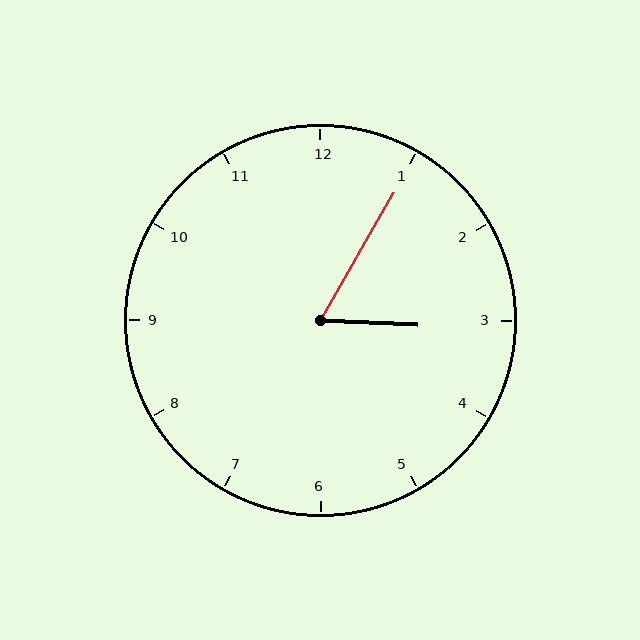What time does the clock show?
3:05.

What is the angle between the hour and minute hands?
Approximately 62 degrees.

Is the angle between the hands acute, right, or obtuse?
It is acute.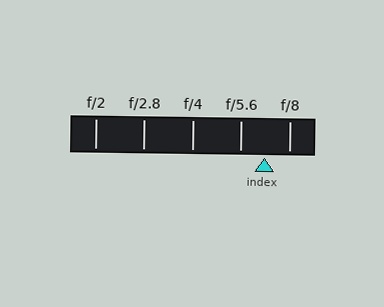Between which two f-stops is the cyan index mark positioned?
The index mark is between f/5.6 and f/8.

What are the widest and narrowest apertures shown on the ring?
The widest aperture shown is f/2 and the narrowest is f/8.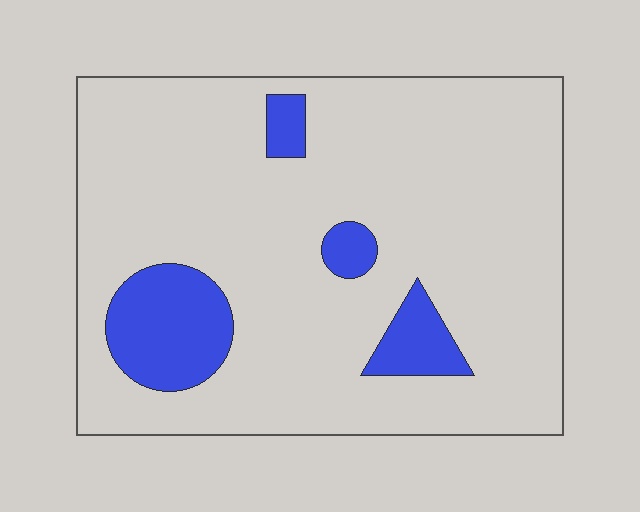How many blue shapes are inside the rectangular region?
4.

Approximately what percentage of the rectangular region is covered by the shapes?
Approximately 15%.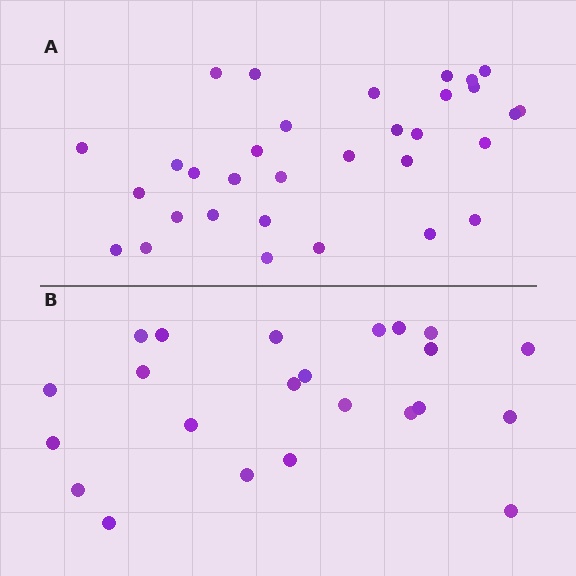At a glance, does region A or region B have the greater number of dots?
Region A (the top region) has more dots.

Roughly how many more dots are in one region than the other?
Region A has roughly 8 or so more dots than region B.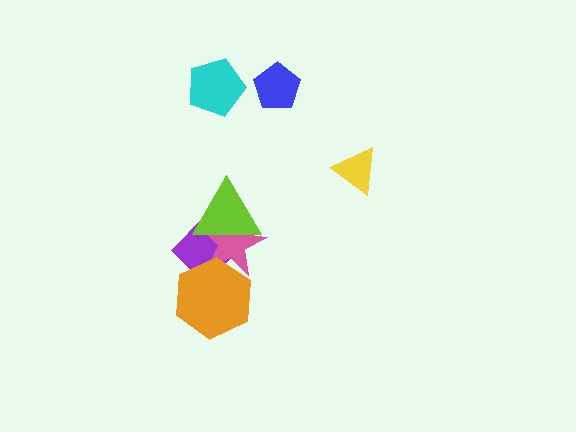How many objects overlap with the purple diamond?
3 objects overlap with the purple diamond.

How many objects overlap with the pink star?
3 objects overlap with the pink star.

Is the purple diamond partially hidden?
Yes, it is partially covered by another shape.